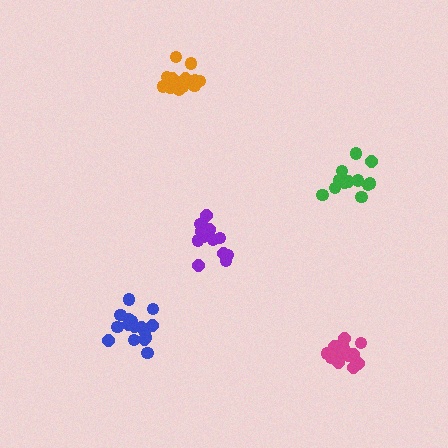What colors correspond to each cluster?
The clusters are colored: purple, green, magenta, blue, orange.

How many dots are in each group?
Group 1: 16 dots, Group 2: 14 dots, Group 3: 17 dots, Group 4: 16 dots, Group 5: 15 dots (78 total).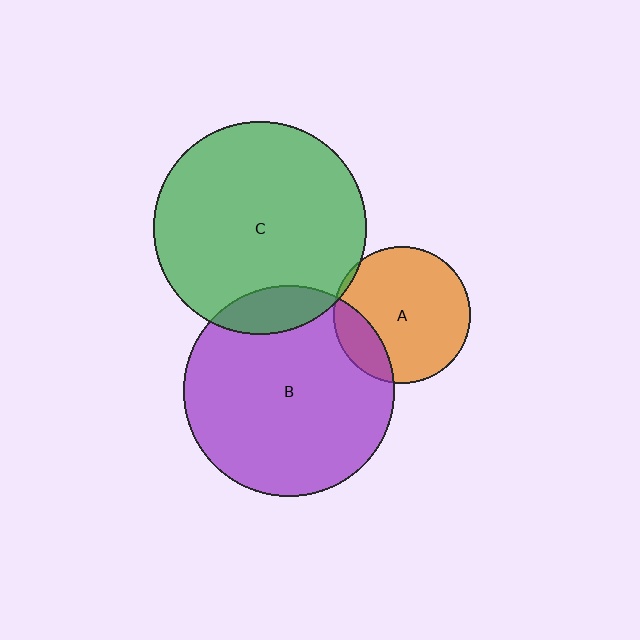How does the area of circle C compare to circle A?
Approximately 2.4 times.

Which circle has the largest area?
Circle C (green).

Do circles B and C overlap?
Yes.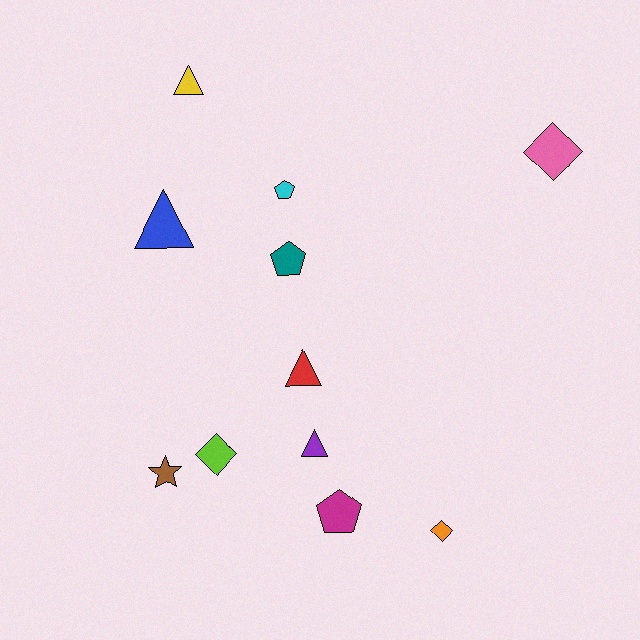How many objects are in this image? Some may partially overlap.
There are 11 objects.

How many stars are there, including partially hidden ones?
There is 1 star.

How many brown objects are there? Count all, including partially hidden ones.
There is 1 brown object.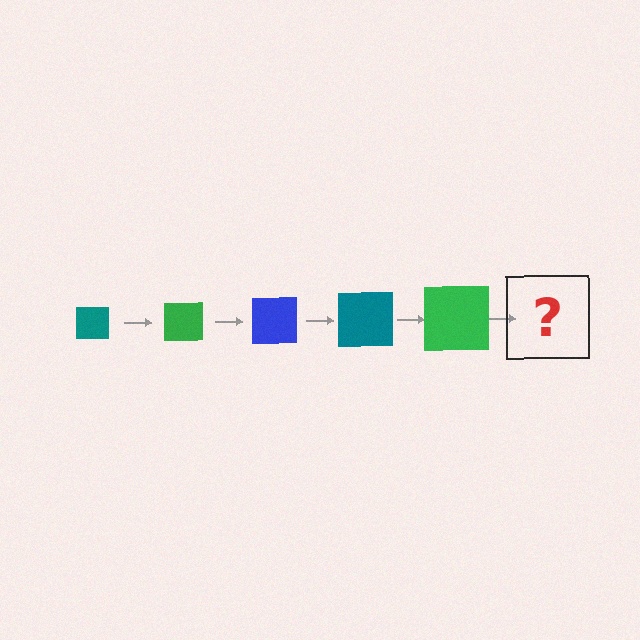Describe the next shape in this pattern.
It should be a blue square, larger than the previous one.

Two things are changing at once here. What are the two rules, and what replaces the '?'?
The two rules are that the square grows larger each step and the color cycles through teal, green, and blue. The '?' should be a blue square, larger than the previous one.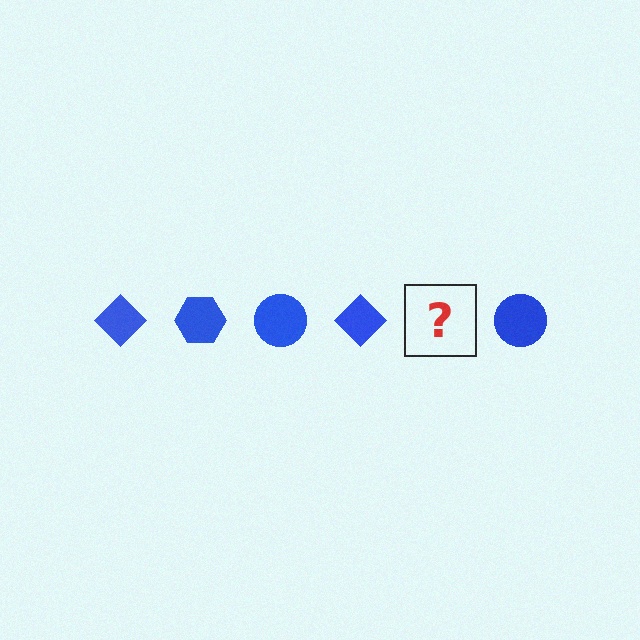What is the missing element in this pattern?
The missing element is a blue hexagon.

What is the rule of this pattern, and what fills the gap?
The rule is that the pattern cycles through diamond, hexagon, circle shapes in blue. The gap should be filled with a blue hexagon.